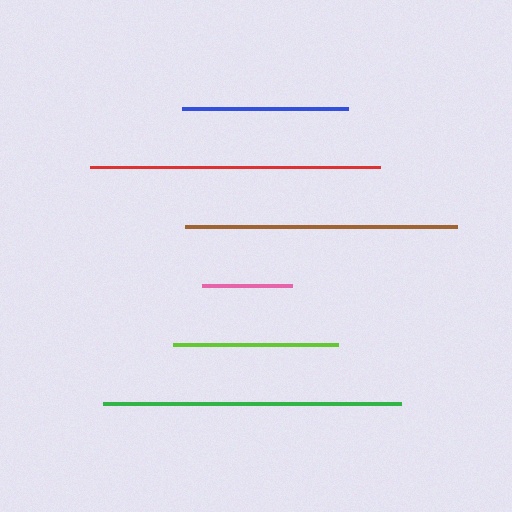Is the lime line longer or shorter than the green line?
The green line is longer than the lime line.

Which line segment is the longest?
The green line is the longest at approximately 297 pixels.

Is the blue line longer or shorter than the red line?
The red line is longer than the blue line.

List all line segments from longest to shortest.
From longest to shortest: green, red, brown, blue, lime, pink.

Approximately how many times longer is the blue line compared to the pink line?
The blue line is approximately 1.8 times the length of the pink line.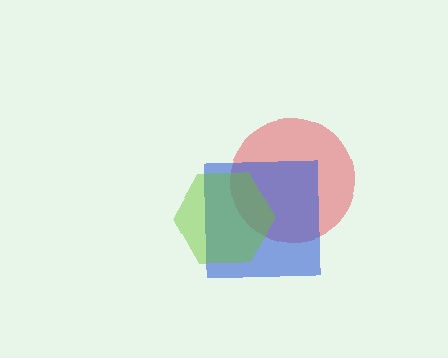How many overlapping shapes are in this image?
There are 3 overlapping shapes in the image.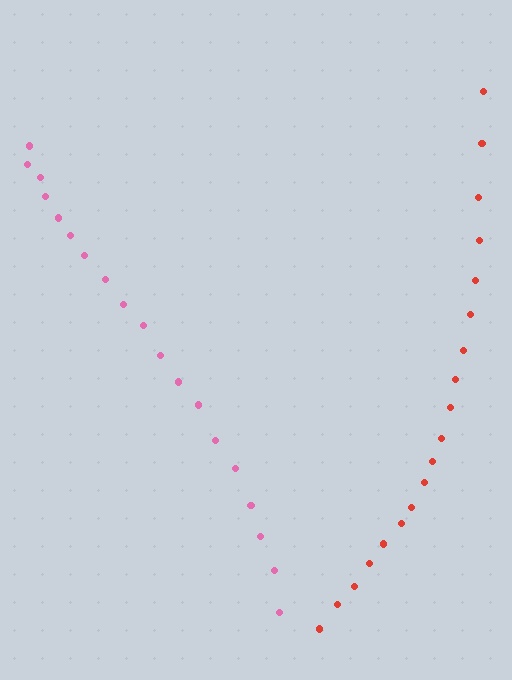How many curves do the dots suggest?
There are 2 distinct paths.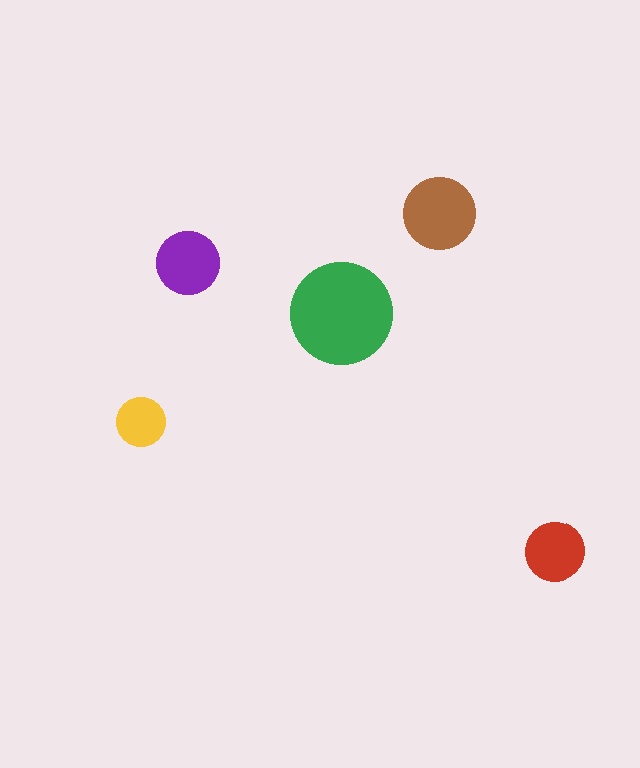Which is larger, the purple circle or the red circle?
The purple one.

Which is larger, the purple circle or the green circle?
The green one.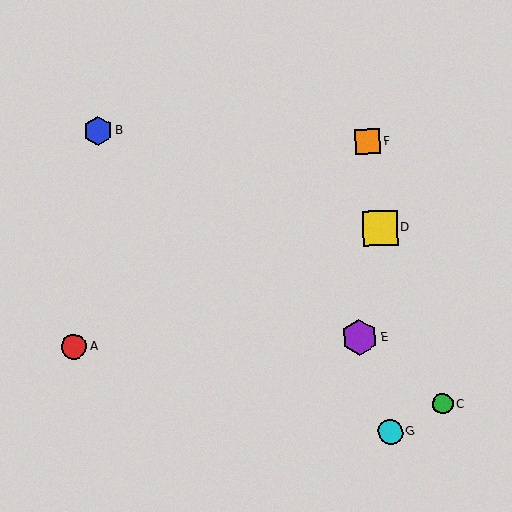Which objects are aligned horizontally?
Objects A, E are aligned horizontally.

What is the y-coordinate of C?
Object C is at y≈404.